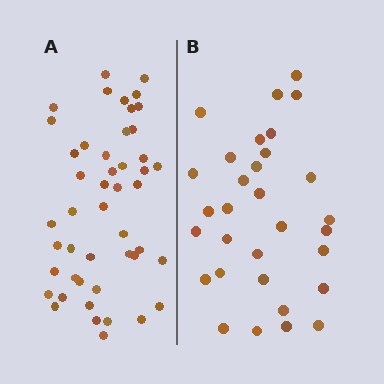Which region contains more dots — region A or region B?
Region A (the left region) has more dots.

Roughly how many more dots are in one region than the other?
Region A has approximately 15 more dots than region B.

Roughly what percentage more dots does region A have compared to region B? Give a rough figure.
About 50% more.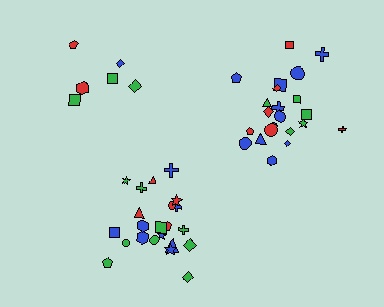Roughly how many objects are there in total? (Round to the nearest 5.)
Roughly 50 objects in total.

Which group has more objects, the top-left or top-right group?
The top-right group.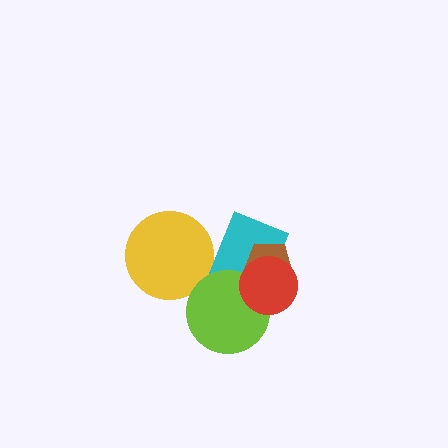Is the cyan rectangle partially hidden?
Yes, it is partially covered by another shape.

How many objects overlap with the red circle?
3 objects overlap with the red circle.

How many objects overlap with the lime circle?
2 objects overlap with the lime circle.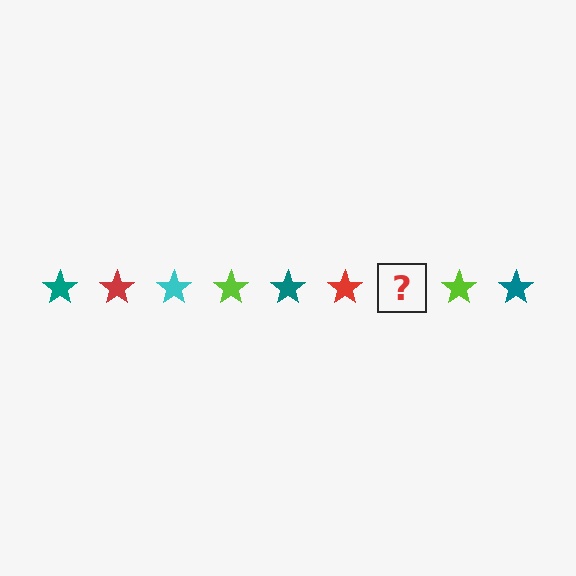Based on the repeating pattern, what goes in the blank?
The blank should be a cyan star.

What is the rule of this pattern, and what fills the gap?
The rule is that the pattern cycles through teal, red, cyan, lime stars. The gap should be filled with a cyan star.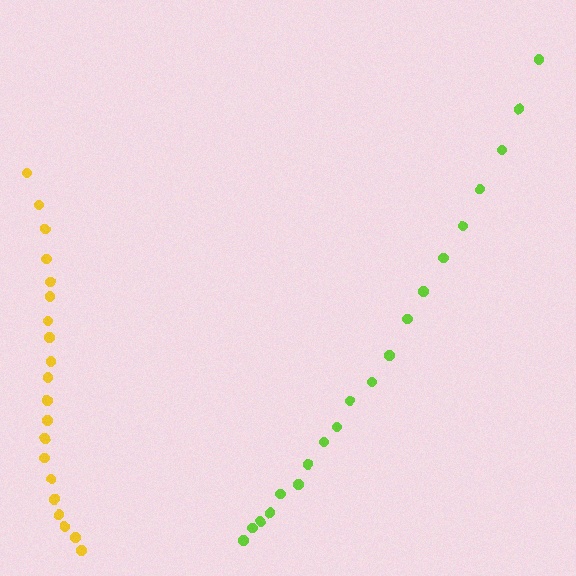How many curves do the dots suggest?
There are 2 distinct paths.